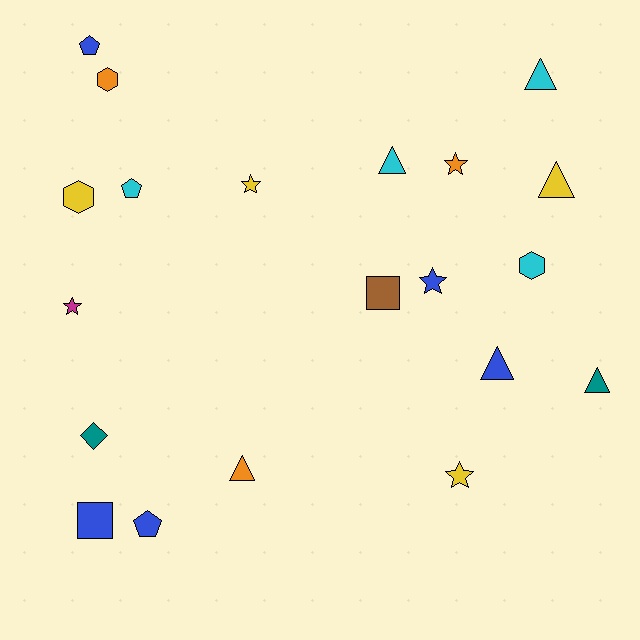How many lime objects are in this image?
There are no lime objects.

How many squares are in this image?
There are 2 squares.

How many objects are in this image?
There are 20 objects.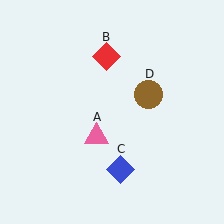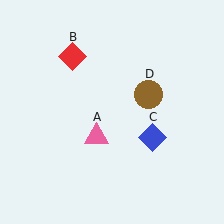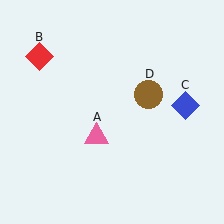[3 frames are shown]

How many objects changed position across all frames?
2 objects changed position: red diamond (object B), blue diamond (object C).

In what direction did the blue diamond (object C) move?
The blue diamond (object C) moved up and to the right.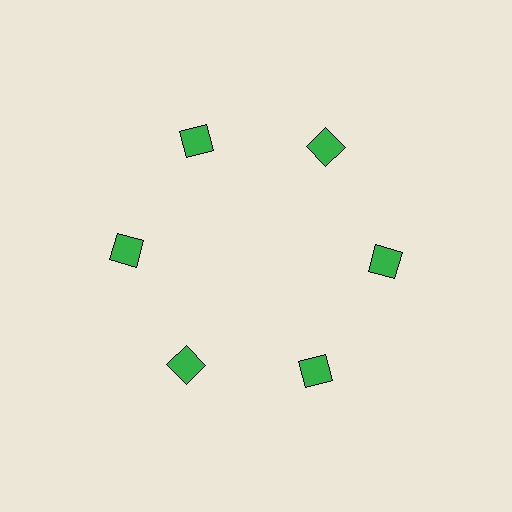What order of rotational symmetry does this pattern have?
This pattern has 6-fold rotational symmetry.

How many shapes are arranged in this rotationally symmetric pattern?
There are 6 shapes, arranged in 6 groups of 1.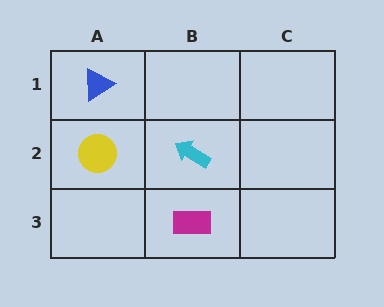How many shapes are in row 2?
2 shapes.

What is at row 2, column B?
A cyan arrow.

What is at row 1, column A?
A blue triangle.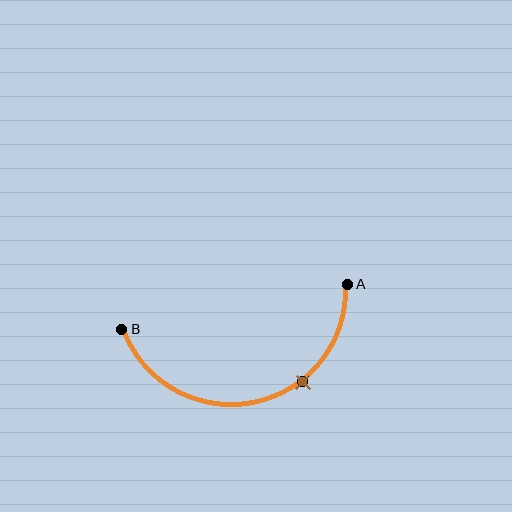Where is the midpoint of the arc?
The arc midpoint is the point on the curve farthest from the straight line joining A and B. It sits below that line.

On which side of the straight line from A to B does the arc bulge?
The arc bulges below the straight line connecting A and B.